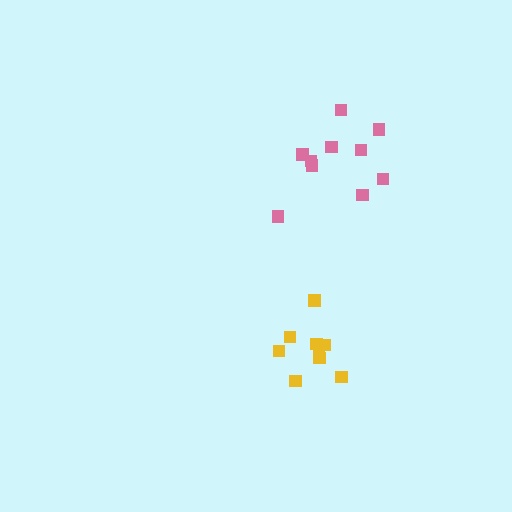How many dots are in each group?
Group 1: 9 dots, Group 2: 10 dots (19 total).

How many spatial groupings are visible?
There are 2 spatial groupings.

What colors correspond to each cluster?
The clusters are colored: yellow, pink.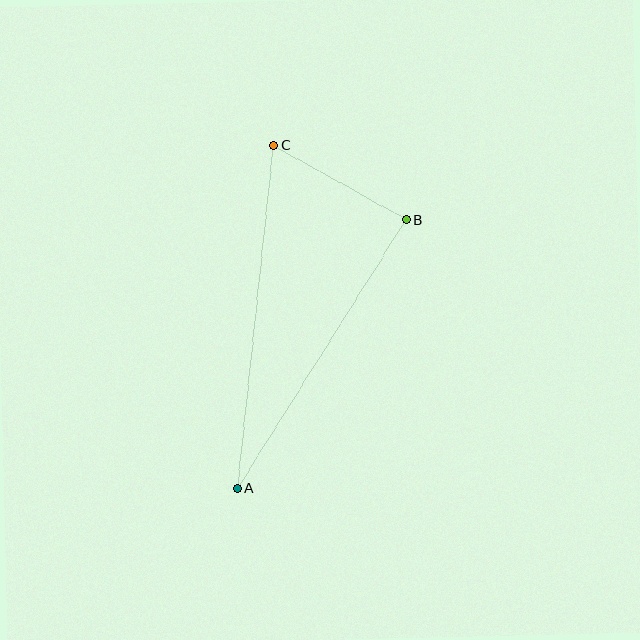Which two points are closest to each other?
Points B and C are closest to each other.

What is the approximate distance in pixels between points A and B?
The distance between A and B is approximately 317 pixels.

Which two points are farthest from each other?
Points A and C are farthest from each other.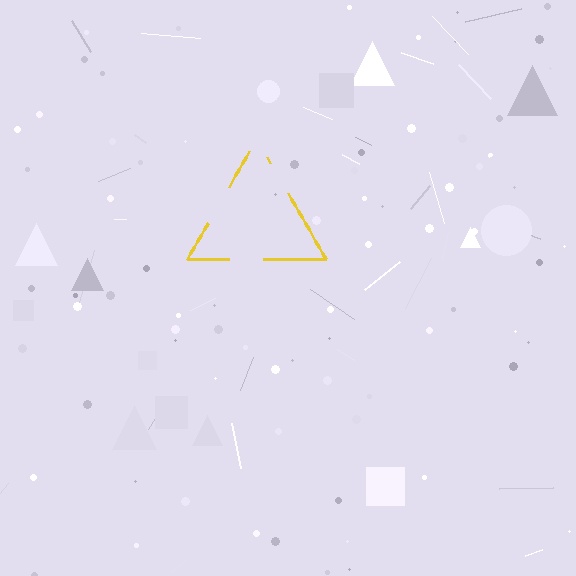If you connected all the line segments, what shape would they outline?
They would outline a triangle.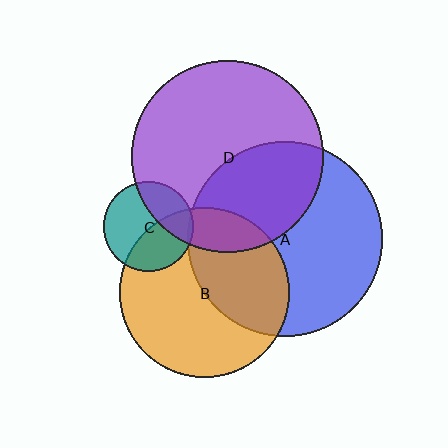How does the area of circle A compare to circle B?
Approximately 1.3 times.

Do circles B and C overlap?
Yes.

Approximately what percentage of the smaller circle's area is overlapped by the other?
Approximately 40%.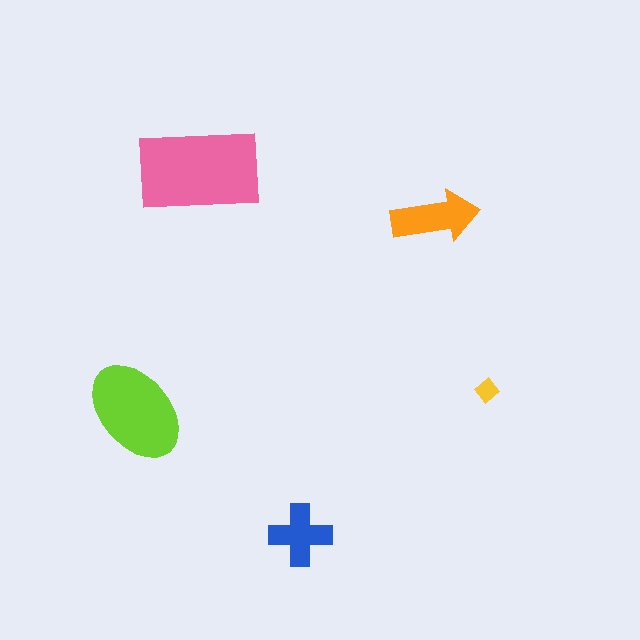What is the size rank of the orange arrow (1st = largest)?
3rd.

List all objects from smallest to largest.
The yellow diamond, the blue cross, the orange arrow, the lime ellipse, the pink rectangle.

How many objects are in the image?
There are 5 objects in the image.